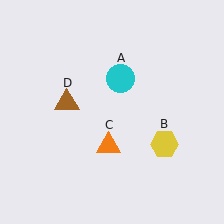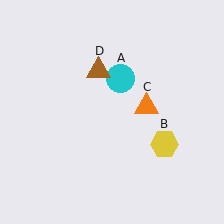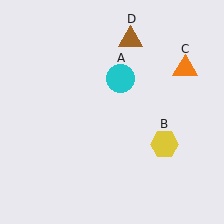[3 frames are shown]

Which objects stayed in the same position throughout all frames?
Cyan circle (object A) and yellow hexagon (object B) remained stationary.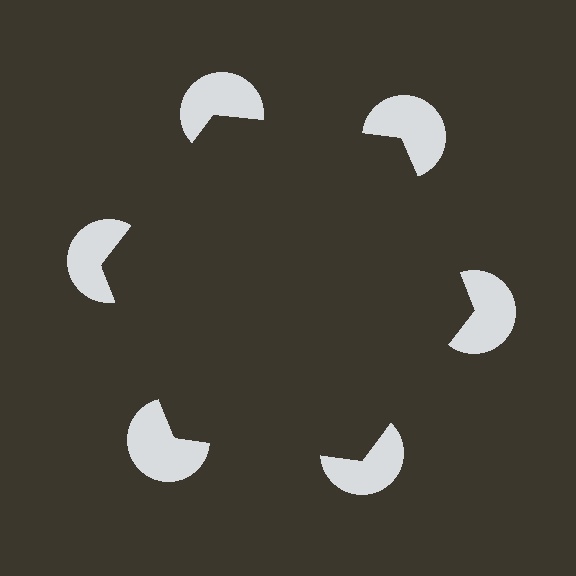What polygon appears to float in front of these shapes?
An illusory hexagon — its edges are inferred from the aligned wedge cuts in the pac-man discs, not physically drawn.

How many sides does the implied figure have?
6 sides.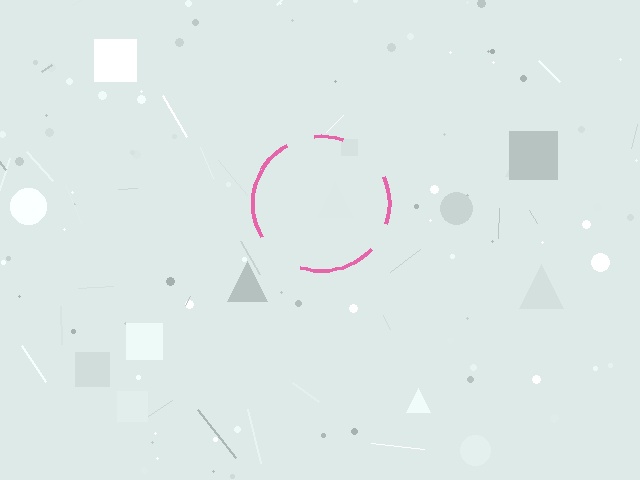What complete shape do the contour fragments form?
The contour fragments form a circle.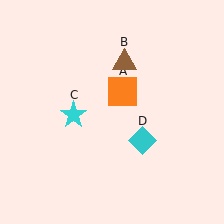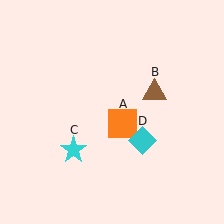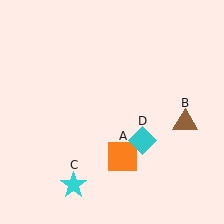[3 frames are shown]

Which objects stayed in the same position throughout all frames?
Cyan diamond (object D) remained stationary.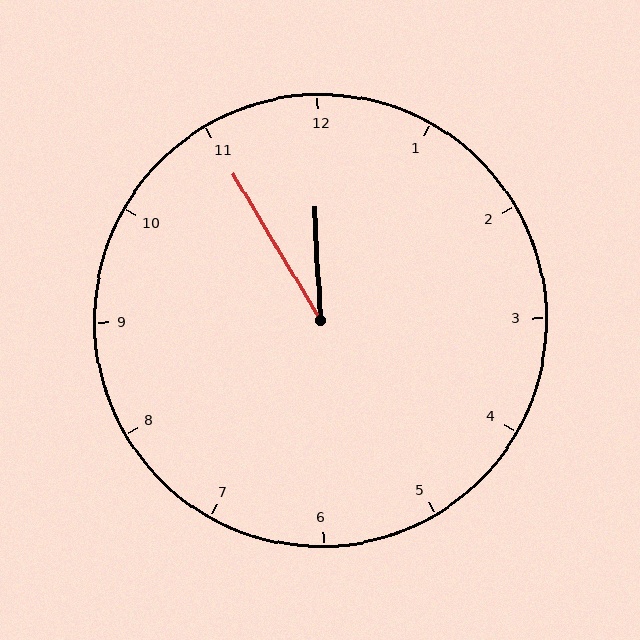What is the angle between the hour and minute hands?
Approximately 28 degrees.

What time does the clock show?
11:55.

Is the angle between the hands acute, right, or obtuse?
It is acute.